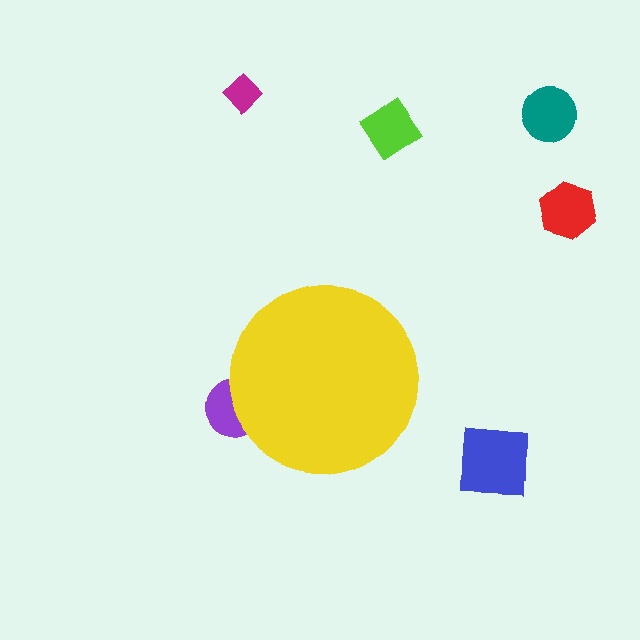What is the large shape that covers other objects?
A yellow circle.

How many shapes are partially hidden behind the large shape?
1 shape is partially hidden.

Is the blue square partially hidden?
No, the blue square is fully visible.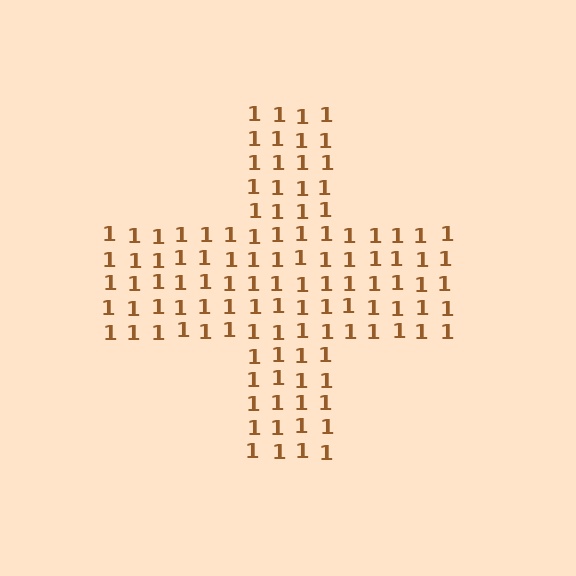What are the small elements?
The small elements are digit 1's.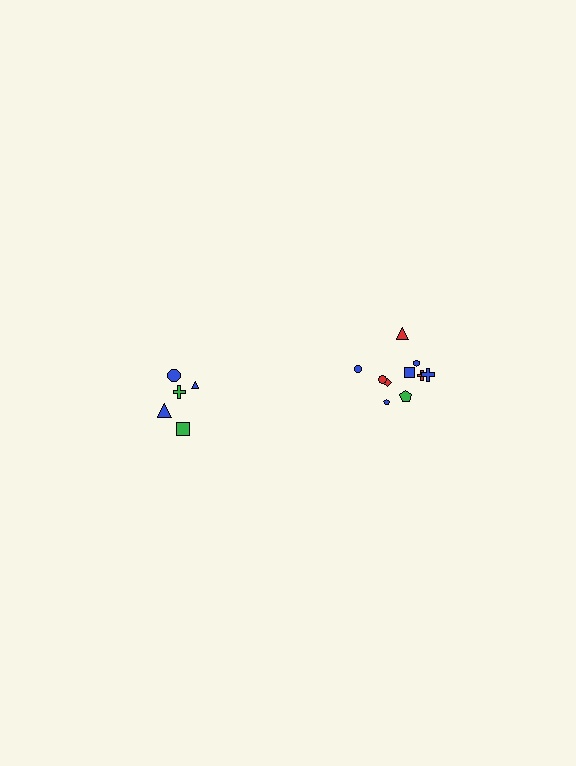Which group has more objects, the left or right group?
The right group.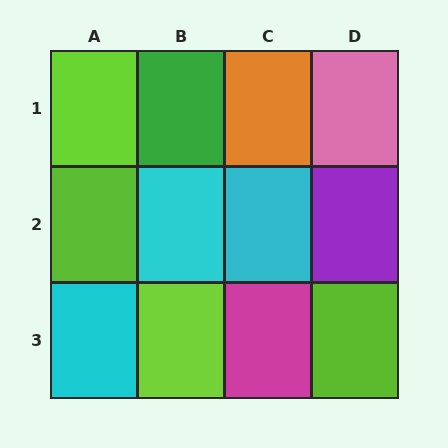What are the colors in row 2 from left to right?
Lime, cyan, cyan, purple.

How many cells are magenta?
1 cell is magenta.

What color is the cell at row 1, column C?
Orange.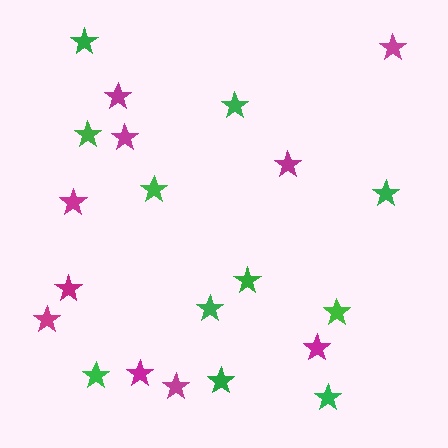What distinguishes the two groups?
There are 2 groups: one group of green stars (11) and one group of magenta stars (10).